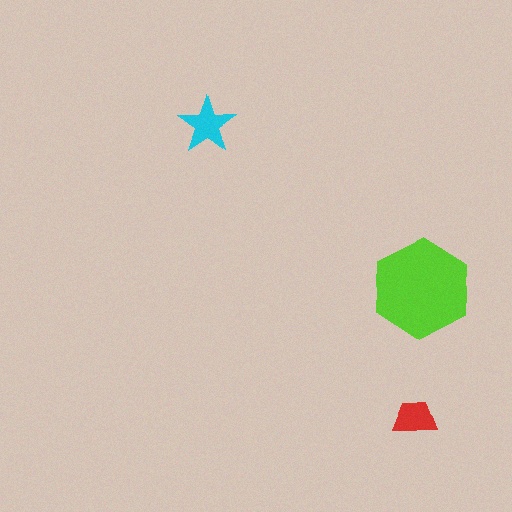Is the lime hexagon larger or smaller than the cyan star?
Larger.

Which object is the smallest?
The red trapezoid.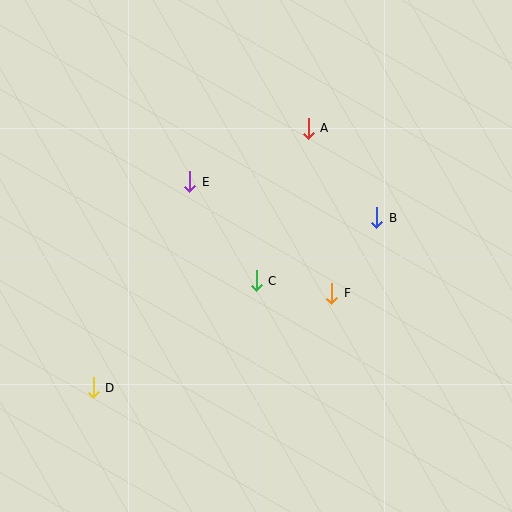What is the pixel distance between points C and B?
The distance between C and B is 136 pixels.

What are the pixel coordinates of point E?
Point E is at (190, 182).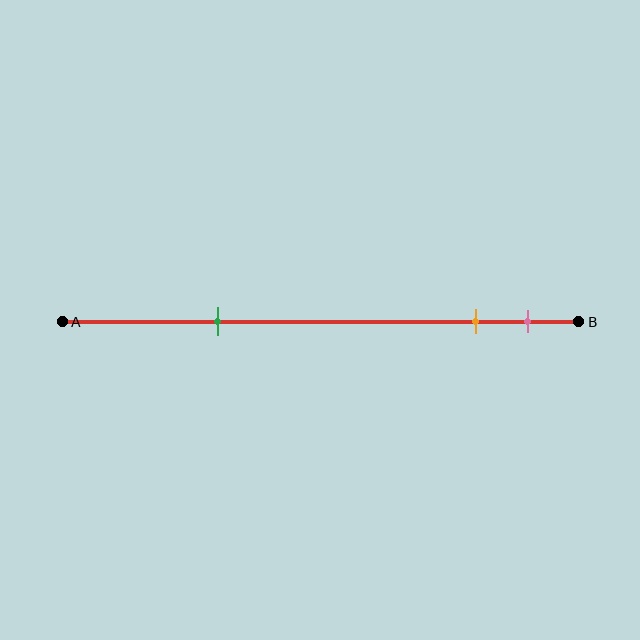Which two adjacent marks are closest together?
The orange and pink marks are the closest adjacent pair.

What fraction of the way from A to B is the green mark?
The green mark is approximately 30% (0.3) of the way from A to B.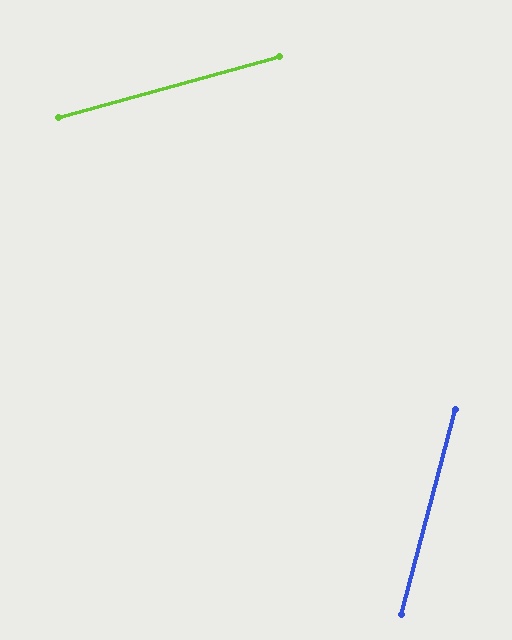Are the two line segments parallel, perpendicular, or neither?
Neither parallel nor perpendicular — they differ by about 60°.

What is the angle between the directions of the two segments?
Approximately 60 degrees.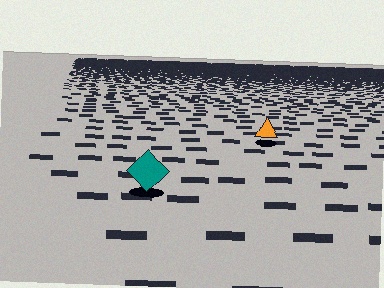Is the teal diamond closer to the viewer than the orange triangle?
Yes. The teal diamond is closer — you can tell from the texture gradient: the ground texture is coarser near it.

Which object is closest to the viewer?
The teal diamond is closest. The texture marks near it are larger and more spread out.